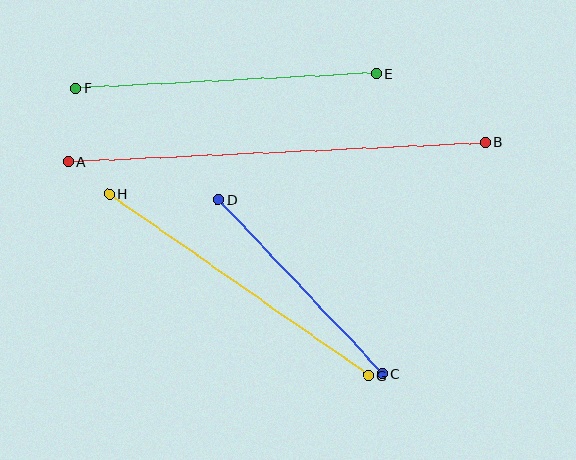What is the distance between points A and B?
The distance is approximately 417 pixels.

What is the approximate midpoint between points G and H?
The midpoint is at approximately (239, 284) pixels.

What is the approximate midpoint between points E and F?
The midpoint is at approximately (226, 81) pixels.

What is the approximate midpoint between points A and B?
The midpoint is at approximately (277, 152) pixels.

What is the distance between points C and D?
The distance is approximately 239 pixels.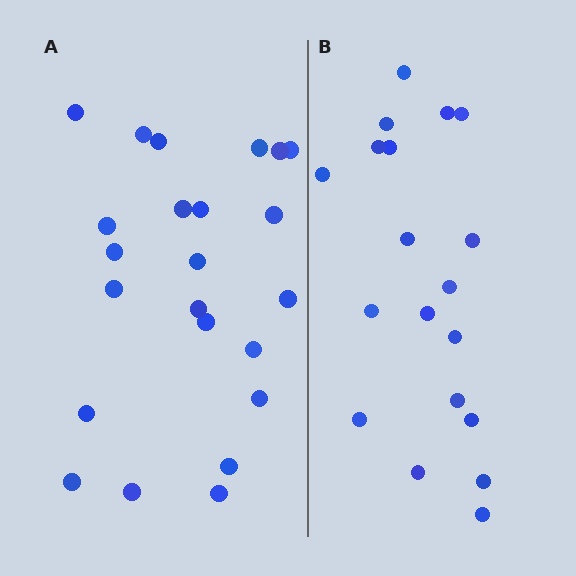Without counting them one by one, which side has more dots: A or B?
Region A (the left region) has more dots.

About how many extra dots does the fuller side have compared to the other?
Region A has about 4 more dots than region B.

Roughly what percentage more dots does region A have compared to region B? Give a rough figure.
About 20% more.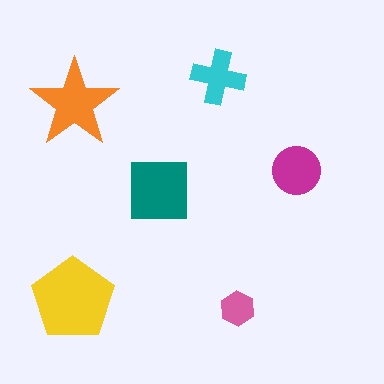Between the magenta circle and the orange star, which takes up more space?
The orange star.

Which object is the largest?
The yellow pentagon.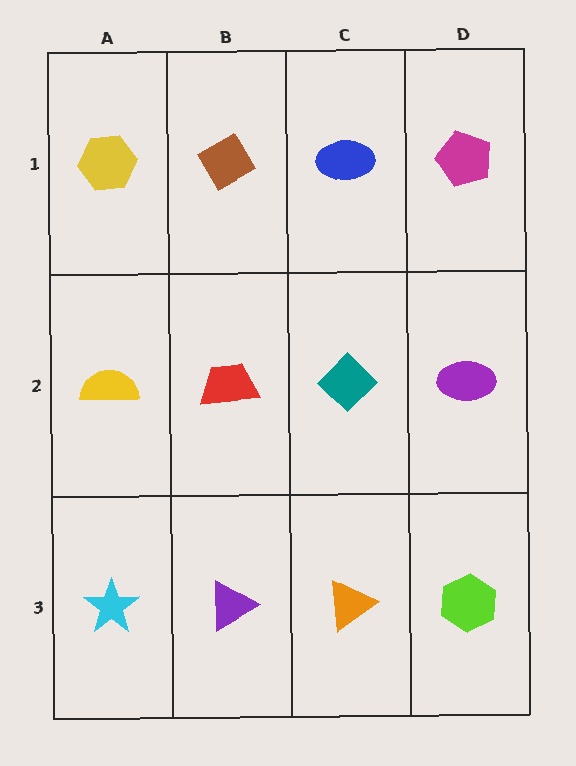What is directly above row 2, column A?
A yellow hexagon.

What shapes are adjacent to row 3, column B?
A red trapezoid (row 2, column B), a cyan star (row 3, column A), an orange triangle (row 3, column C).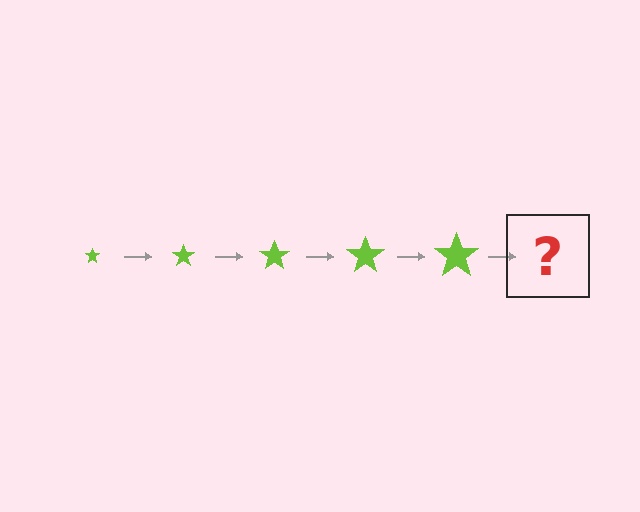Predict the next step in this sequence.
The next step is a lime star, larger than the previous one.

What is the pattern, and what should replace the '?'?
The pattern is that the star gets progressively larger each step. The '?' should be a lime star, larger than the previous one.